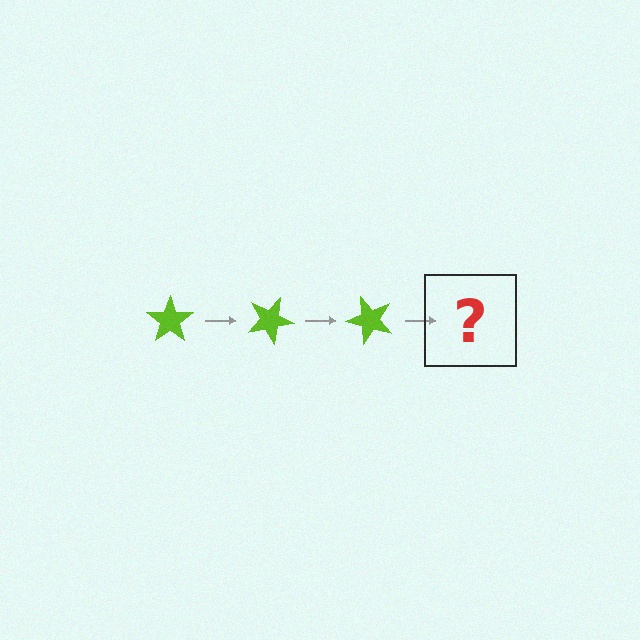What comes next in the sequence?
The next element should be a lime star rotated 75 degrees.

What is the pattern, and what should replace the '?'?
The pattern is that the star rotates 25 degrees each step. The '?' should be a lime star rotated 75 degrees.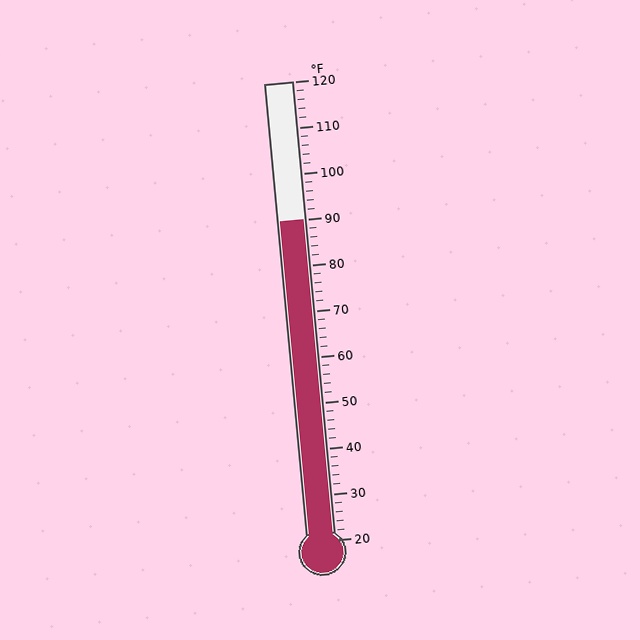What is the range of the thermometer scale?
The thermometer scale ranges from 20°F to 120°F.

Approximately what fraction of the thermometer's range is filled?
The thermometer is filled to approximately 70% of its range.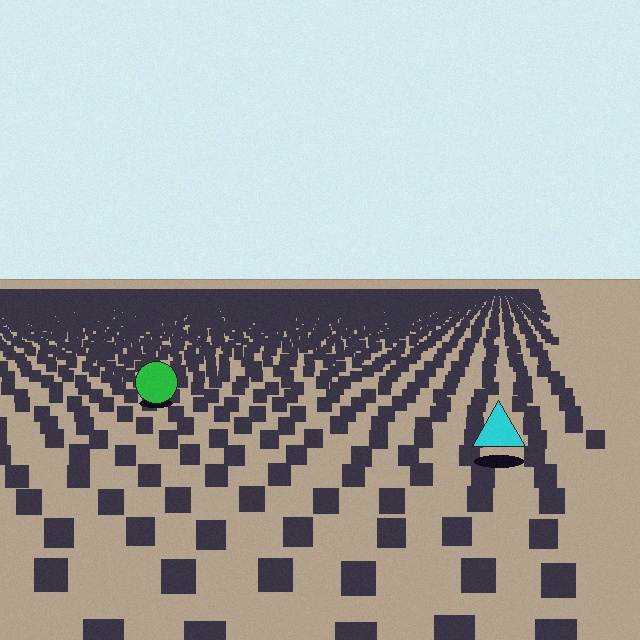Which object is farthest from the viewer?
The green circle is farthest from the viewer. It appears smaller and the ground texture around it is denser.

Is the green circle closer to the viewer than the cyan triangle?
No. The cyan triangle is closer — you can tell from the texture gradient: the ground texture is coarser near it.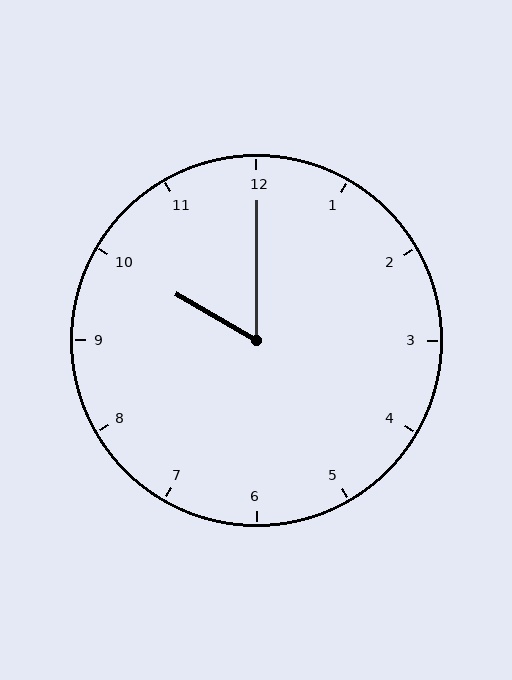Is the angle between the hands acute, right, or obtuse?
It is acute.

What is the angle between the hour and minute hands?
Approximately 60 degrees.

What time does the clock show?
10:00.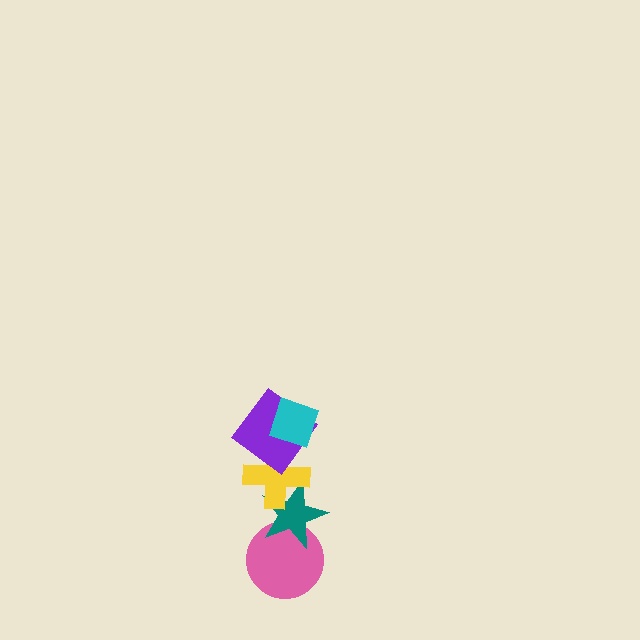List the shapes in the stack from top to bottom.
From top to bottom: the cyan diamond, the purple diamond, the yellow cross, the teal star, the pink circle.